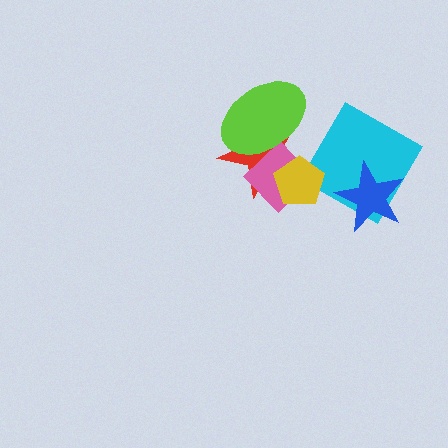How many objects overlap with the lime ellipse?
2 objects overlap with the lime ellipse.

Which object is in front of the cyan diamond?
The blue star is in front of the cyan diamond.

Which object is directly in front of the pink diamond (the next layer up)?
The yellow pentagon is directly in front of the pink diamond.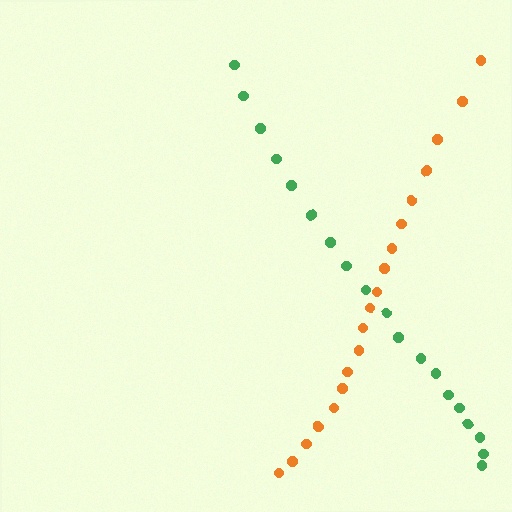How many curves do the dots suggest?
There are 2 distinct paths.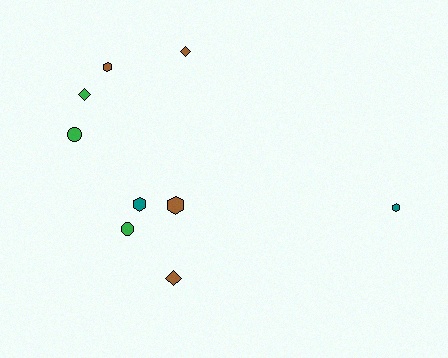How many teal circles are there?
There are no teal circles.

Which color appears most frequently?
Brown, with 4 objects.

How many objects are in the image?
There are 9 objects.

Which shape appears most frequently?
Hexagon, with 4 objects.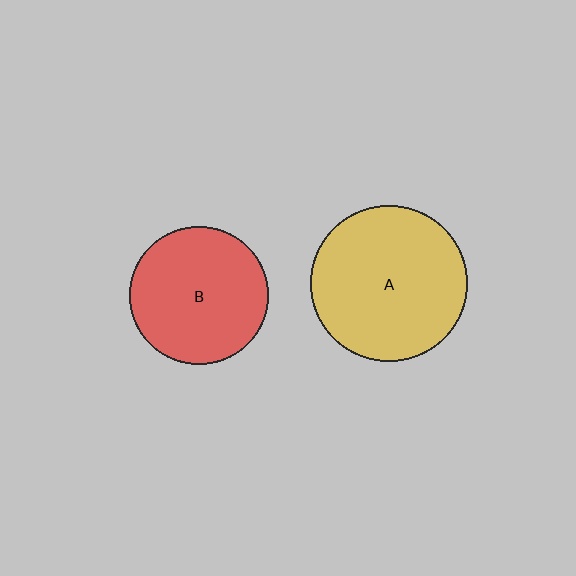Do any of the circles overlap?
No, none of the circles overlap.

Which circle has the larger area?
Circle A (yellow).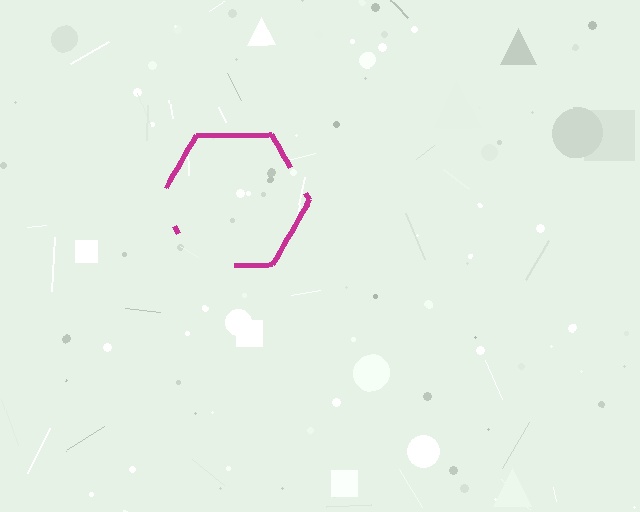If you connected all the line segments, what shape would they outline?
They would outline a hexagon.